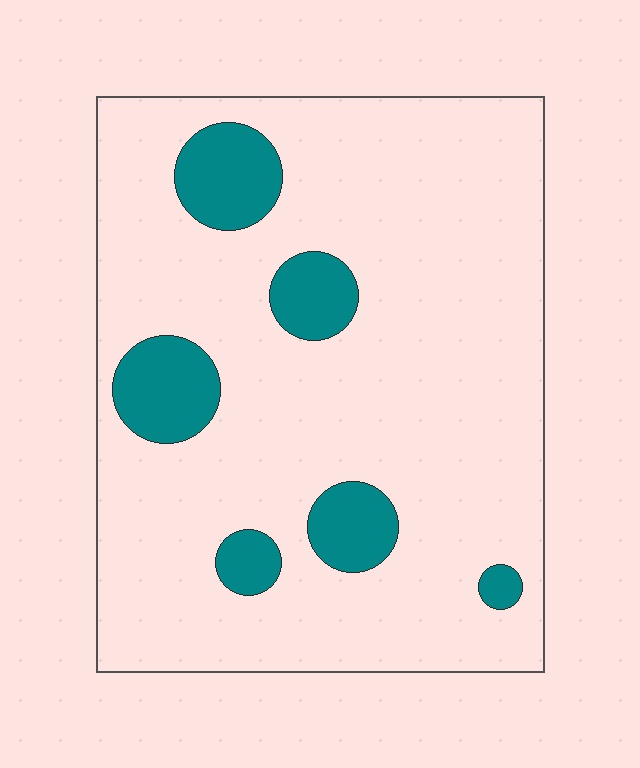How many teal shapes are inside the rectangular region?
6.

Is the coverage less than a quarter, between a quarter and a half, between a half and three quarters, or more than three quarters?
Less than a quarter.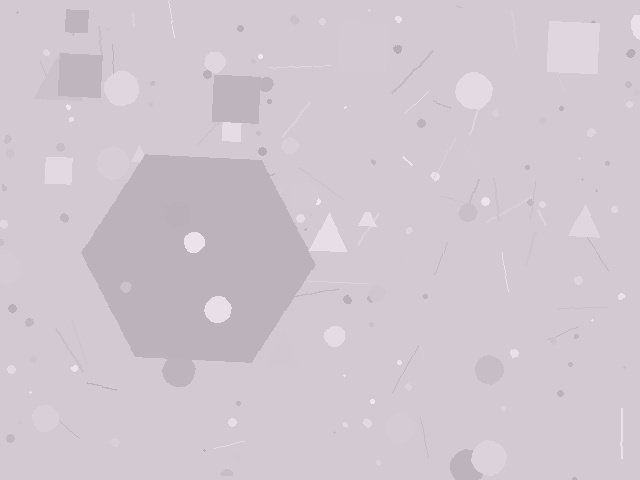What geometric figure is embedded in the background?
A hexagon is embedded in the background.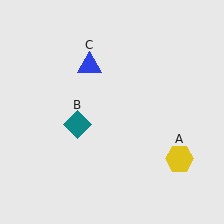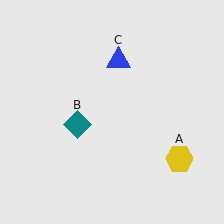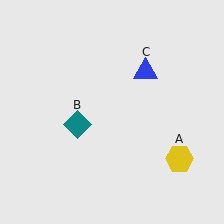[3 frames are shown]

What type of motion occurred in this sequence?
The blue triangle (object C) rotated clockwise around the center of the scene.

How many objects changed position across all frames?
1 object changed position: blue triangle (object C).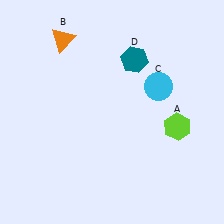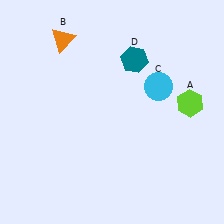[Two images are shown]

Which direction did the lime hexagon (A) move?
The lime hexagon (A) moved up.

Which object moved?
The lime hexagon (A) moved up.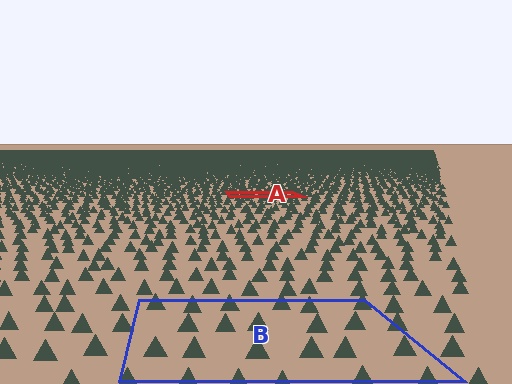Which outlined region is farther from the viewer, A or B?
Region A is farther from the viewer — the texture elements inside it appear smaller and more densely packed.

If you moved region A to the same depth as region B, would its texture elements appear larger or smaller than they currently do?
They would appear larger. At a closer depth, the same texture elements are projected at a bigger on-screen size.